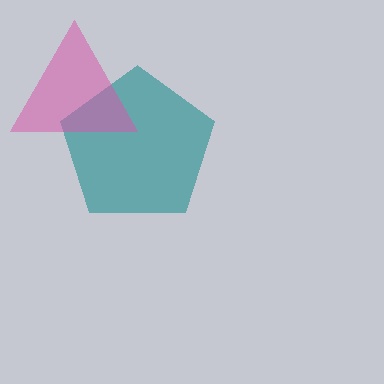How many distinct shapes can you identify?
There are 2 distinct shapes: a teal pentagon, a pink triangle.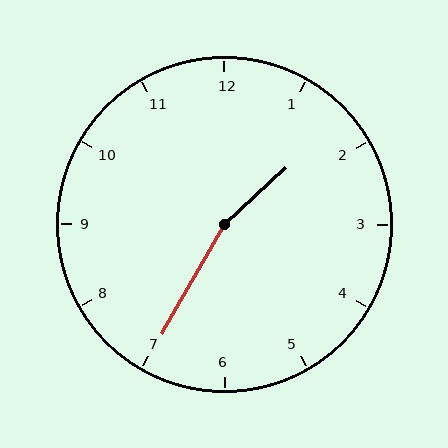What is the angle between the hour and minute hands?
Approximately 162 degrees.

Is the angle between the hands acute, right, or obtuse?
It is obtuse.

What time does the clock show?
1:35.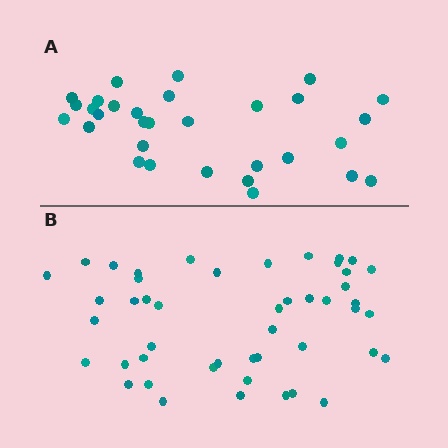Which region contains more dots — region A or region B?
Region B (the bottom region) has more dots.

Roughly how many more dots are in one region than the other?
Region B has approximately 15 more dots than region A.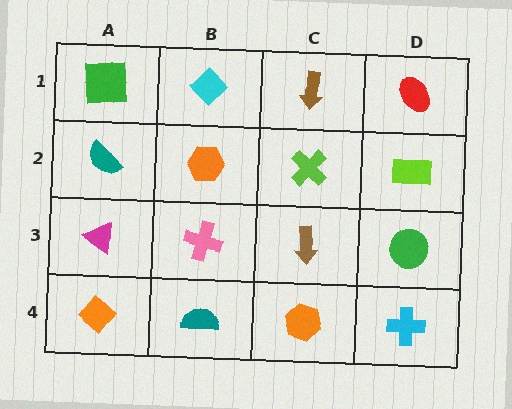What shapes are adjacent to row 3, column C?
A lime cross (row 2, column C), an orange hexagon (row 4, column C), a pink cross (row 3, column B), a green circle (row 3, column D).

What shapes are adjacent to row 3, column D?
A lime rectangle (row 2, column D), a cyan cross (row 4, column D), a brown arrow (row 3, column C).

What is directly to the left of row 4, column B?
An orange diamond.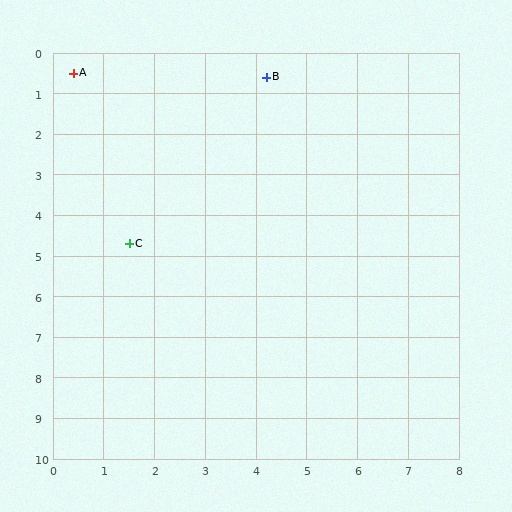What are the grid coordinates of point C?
Point C is at approximately (1.5, 4.7).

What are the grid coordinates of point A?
Point A is at approximately (0.4, 0.5).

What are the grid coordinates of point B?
Point B is at approximately (4.2, 0.6).